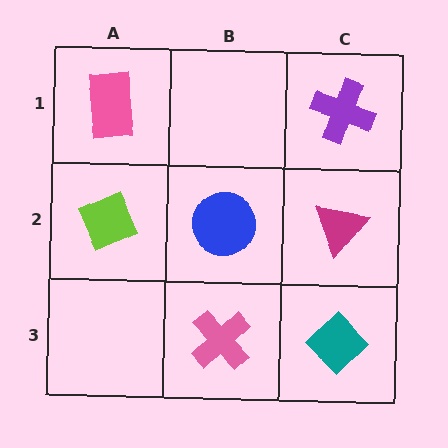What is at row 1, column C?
A purple cross.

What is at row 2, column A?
A lime diamond.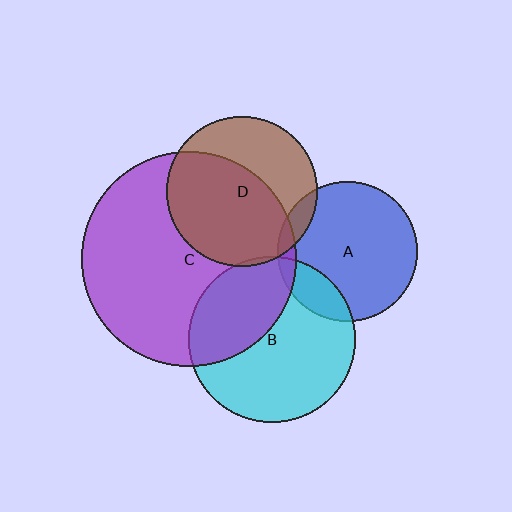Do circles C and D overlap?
Yes.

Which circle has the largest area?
Circle C (purple).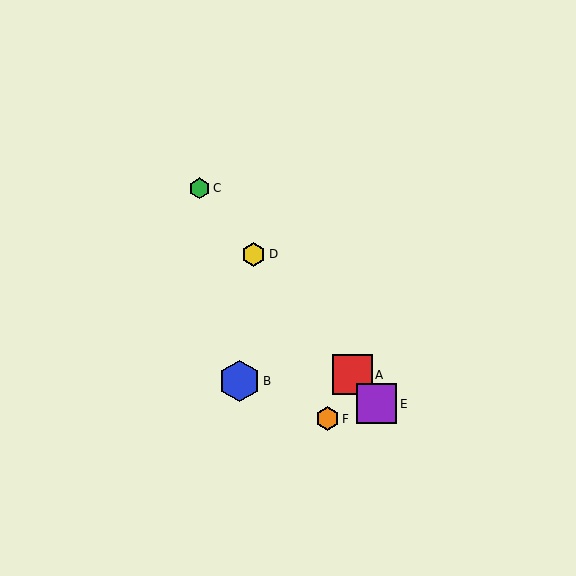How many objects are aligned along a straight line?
4 objects (A, C, D, E) are aligned along a straight line.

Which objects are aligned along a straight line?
Objects A, C, D, E are aligned along a straight line.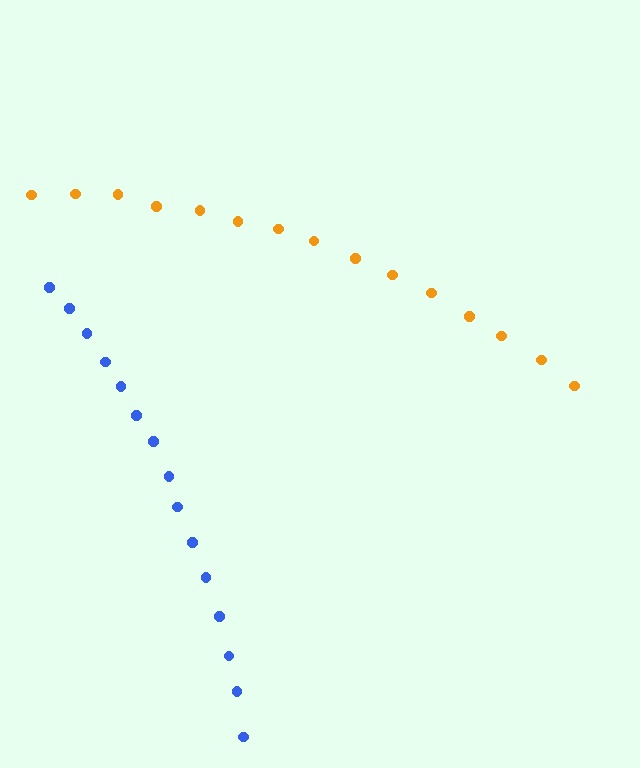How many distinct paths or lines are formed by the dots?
There are 2 distinct paths.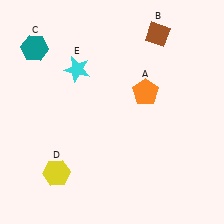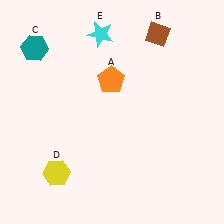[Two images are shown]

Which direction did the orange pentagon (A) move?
The orange pentagon (A) moved left.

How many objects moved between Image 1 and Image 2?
2 objects moved between the two images.